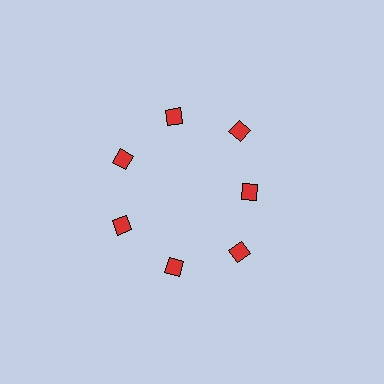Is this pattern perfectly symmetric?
No. The 7 red diamonds are arranged in a ring, but one element near the 3 o'clock position is pulled inward toward the center, breaking the 7-fold rotational symmetry.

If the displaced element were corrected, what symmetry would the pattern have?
It would have 7-fold rotational symmetry — the pattern would map onto itself every 51 degrees.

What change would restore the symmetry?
The symmetry would be restored by moving it outward, back onto the ring so that all 7 diamonds sit at equal angles and equal distance from the center.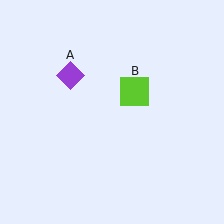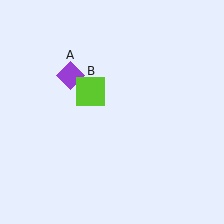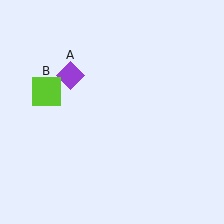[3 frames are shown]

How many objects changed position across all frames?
1 object changed position: lime square (object B).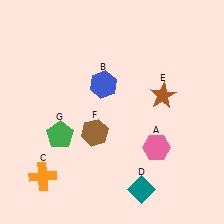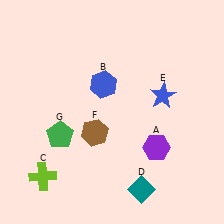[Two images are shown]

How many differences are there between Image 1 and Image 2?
There are 3 differences between the two images.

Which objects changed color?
A changed from pink to purple. C changed from orange to lime. E changed from brown to blue.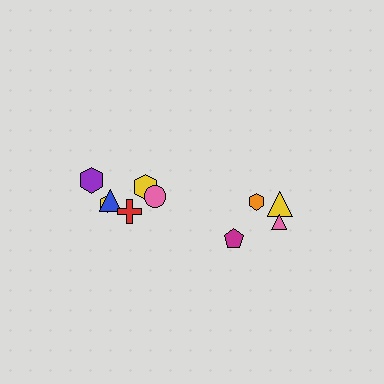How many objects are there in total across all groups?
There are 10 objects.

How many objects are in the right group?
There are 4 objects.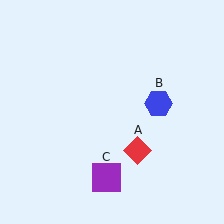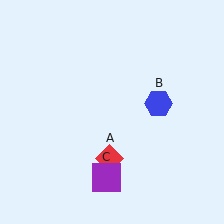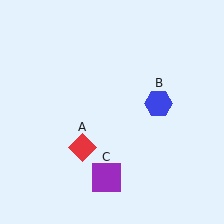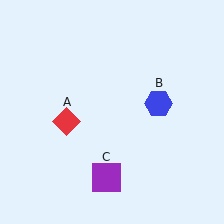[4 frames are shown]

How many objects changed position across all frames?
1 object changed position: red diamond (object A).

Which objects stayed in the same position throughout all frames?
Blue hexagon (object B) and purple square (object C) remained stationary.